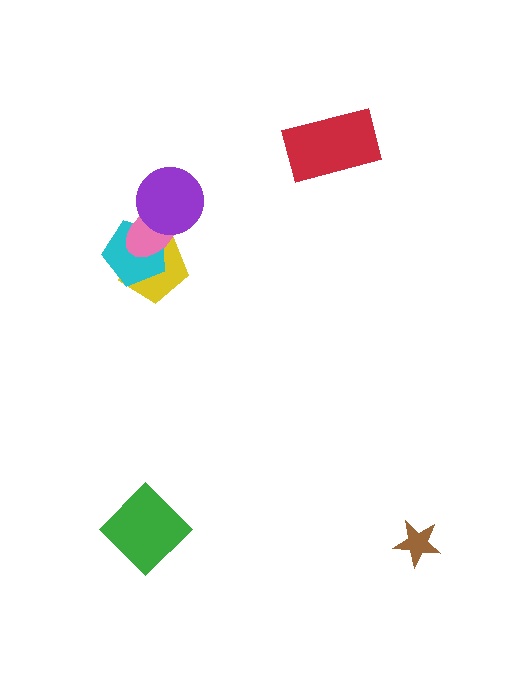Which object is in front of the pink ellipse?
The purple circle is in front of the pink ellipse.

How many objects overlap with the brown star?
0 objects overlap with the brown star.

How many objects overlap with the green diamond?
0 objects overlap with the green diamond.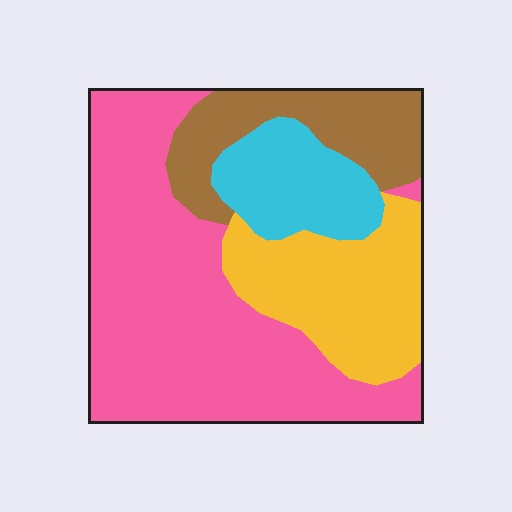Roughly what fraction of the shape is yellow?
Yellow takes up less than a quarter of the shape.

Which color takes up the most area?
Pink, at roughly 50%.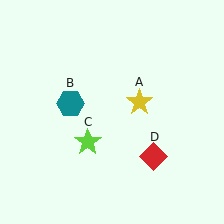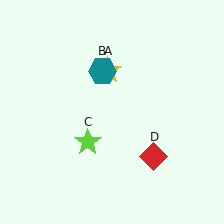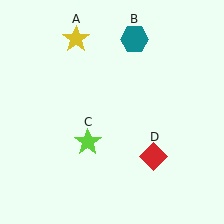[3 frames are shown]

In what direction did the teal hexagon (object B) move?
The teal hexagon (object B) moved up and to the right.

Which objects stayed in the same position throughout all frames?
Lime star (object C) and red diamond (object D) remained stationary.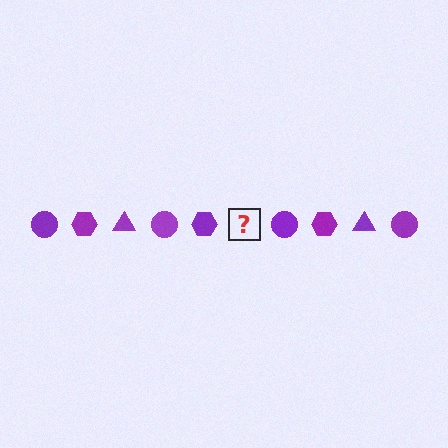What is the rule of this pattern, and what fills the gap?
The rule is that the pattern cycles through circle, hexagon, triangle shapes in purple. The gap should be filled with a purple triangle.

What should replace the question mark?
The question mark should be replaced with a purple triangle.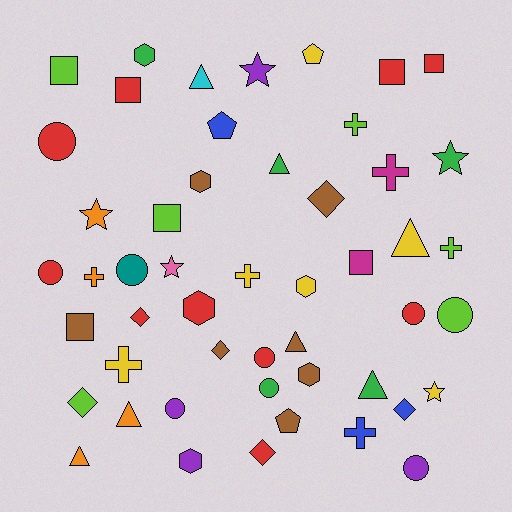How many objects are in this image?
There are 50 objects.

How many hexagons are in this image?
There are 6 hexagons.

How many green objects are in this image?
There are 5 green objects.